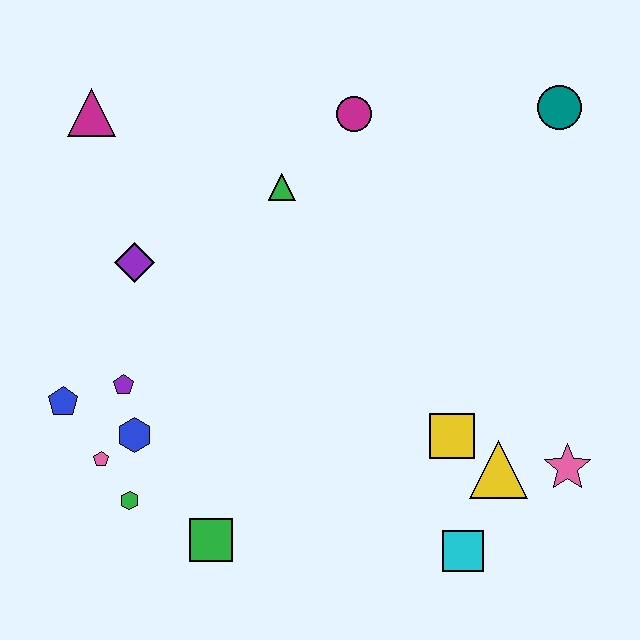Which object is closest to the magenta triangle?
The purple diamond is closest to the magenta triangle.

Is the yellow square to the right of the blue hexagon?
Yes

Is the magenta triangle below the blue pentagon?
No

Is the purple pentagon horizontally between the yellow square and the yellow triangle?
No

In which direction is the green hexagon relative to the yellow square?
The green hexagon is to the left of the yellow square.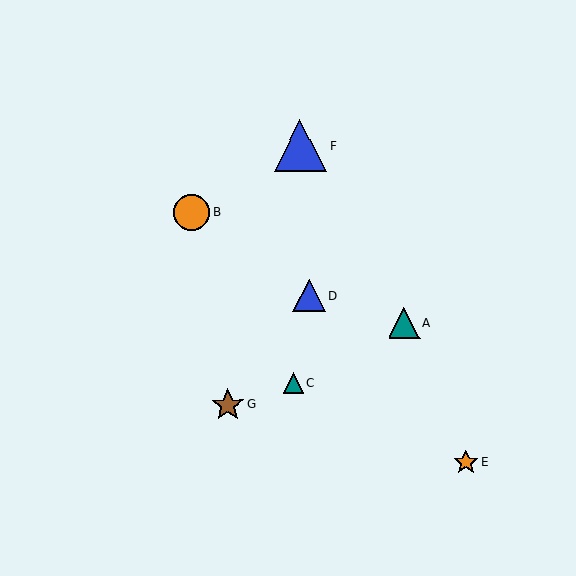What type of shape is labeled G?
Shape G is a brown star.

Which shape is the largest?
The blue triangle (labeled F) is the largest.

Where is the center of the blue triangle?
The center of the blue triangle is at (300, 145).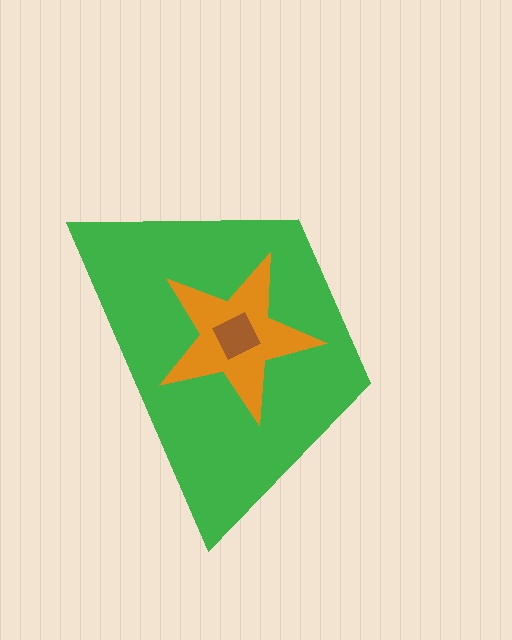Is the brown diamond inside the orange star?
Yes.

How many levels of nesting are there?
3.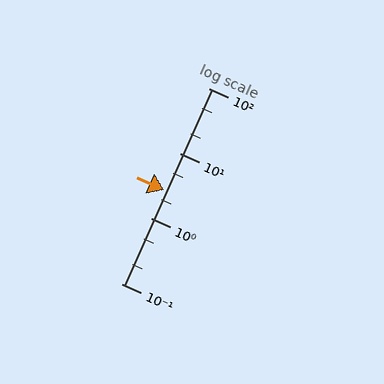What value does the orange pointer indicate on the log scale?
The pointer indicates approximately 2.7.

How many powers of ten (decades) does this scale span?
The scale spans 3 decades, from 0.1 to 100.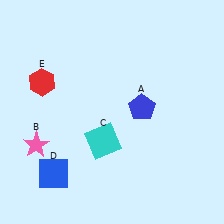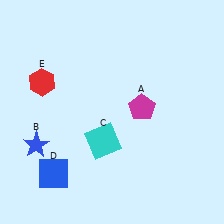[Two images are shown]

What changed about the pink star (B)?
In Image 1, B is pink. In Image 2, it changed to blue.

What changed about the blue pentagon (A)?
In Image 1, A is blue. In Image 2, it changed to magenta.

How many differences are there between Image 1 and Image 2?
There are 2 differences between the two images.